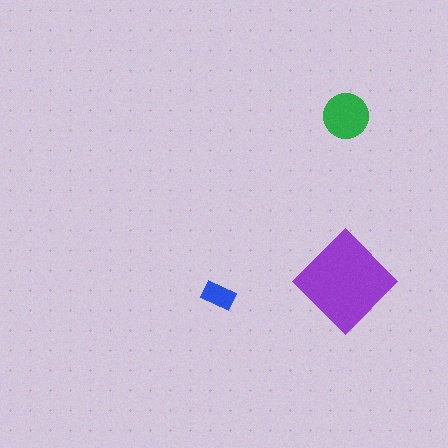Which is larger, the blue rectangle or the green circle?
The green circle.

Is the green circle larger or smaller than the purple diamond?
Smaller.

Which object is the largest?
The purple diamond.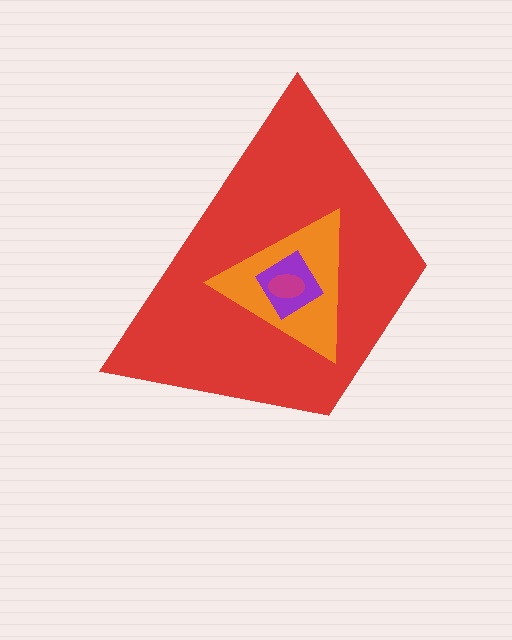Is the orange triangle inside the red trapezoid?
Yes.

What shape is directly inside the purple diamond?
The magenta ellipse.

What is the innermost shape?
The magenta ellipse.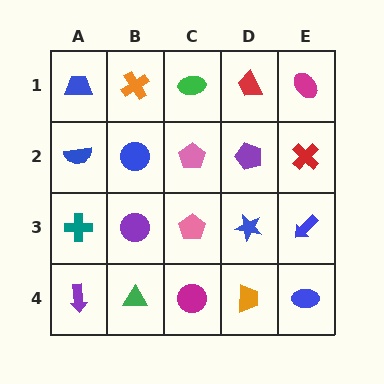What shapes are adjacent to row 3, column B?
A blue circle (row 2, column B), a green triangle (row 4, column B), a teal cross (row 3, column A), a pink pentagon (row 3, column C).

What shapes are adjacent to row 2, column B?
An orange cross (row 1, column B), a purple circle (row 3, column B), a blue semicircle (row 2, column A), a pink pentagon (row 2, column C).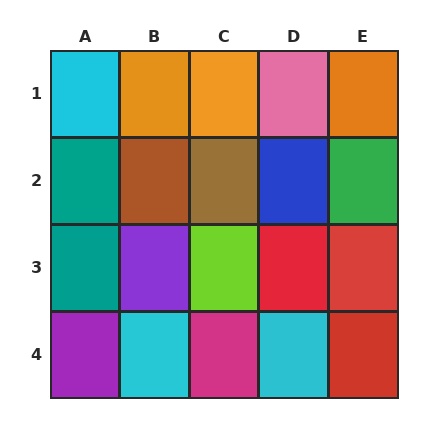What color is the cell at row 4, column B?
Cyan.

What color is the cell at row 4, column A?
Purple.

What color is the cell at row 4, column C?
Magenta.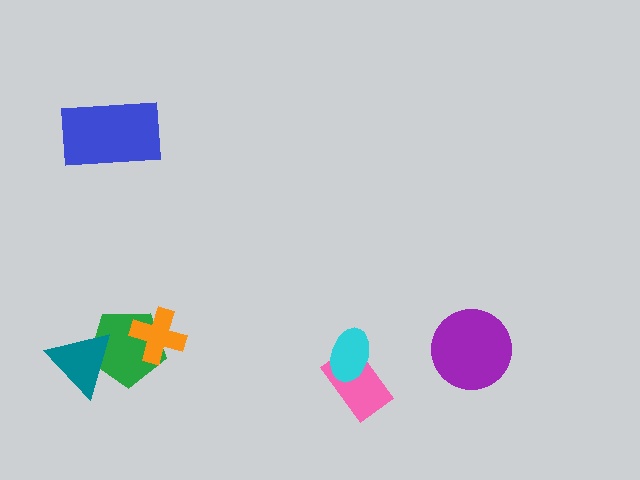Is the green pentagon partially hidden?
Yes, it is partially covered by another shape.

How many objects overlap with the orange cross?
1 object overlaps with the orange cross.